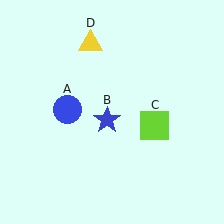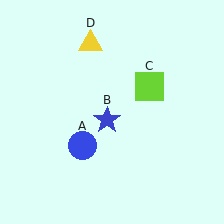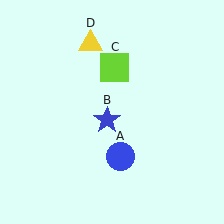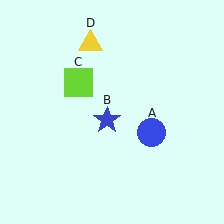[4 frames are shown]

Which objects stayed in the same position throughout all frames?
Blue star (object B) and yellow triangle (object D) remained stationary.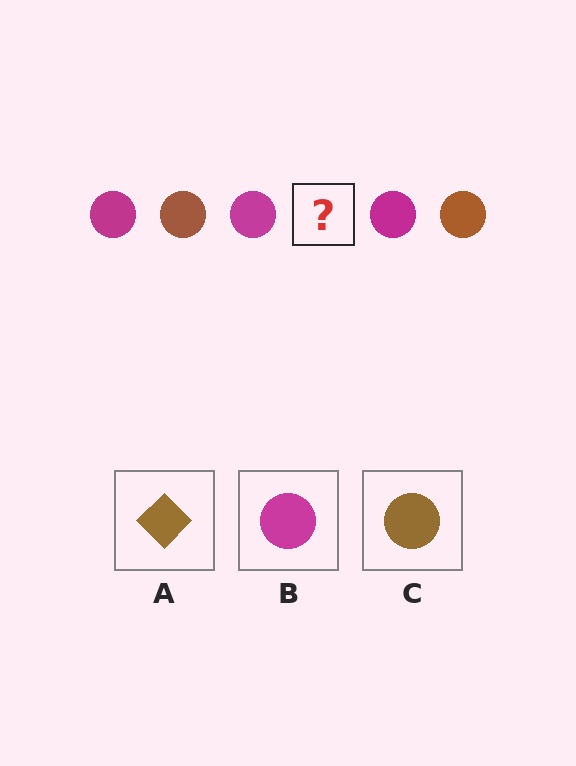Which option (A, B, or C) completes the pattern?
C.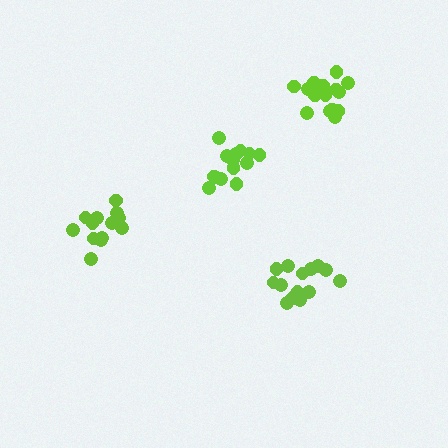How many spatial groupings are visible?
There are 4 spatial groupings.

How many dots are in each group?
Group 1: 14 dots, Group 2: 14 dots, Group 3: 13 dots, Group 4: 19 dots (60 total).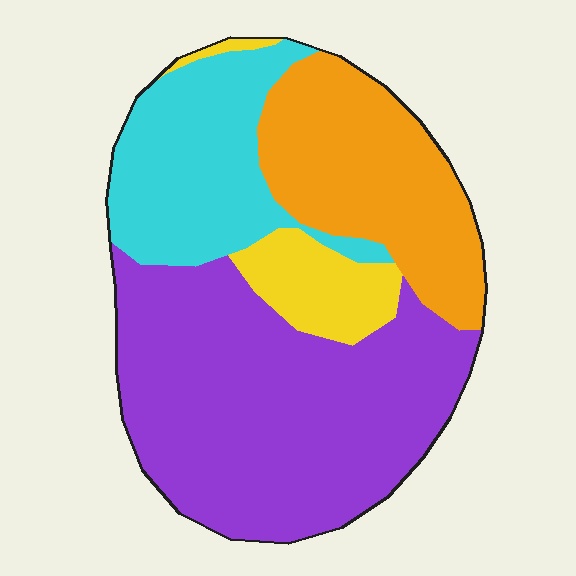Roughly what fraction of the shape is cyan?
Cyan takes up between a sixth and a third of the shape.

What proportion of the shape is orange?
Orange covers about 25% of the shape.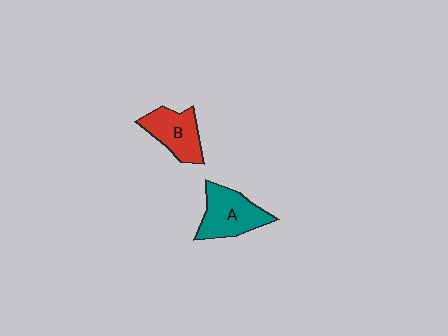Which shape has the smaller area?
Shape B (red).